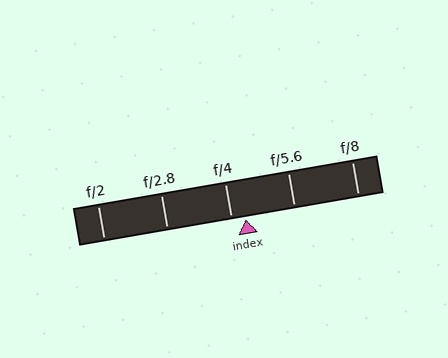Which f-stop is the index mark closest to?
The index mark is closest to f/4.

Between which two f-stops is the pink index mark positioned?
The index mark is between f/4 and f/5.6.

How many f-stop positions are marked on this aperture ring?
There are 5 f-stop positions marked.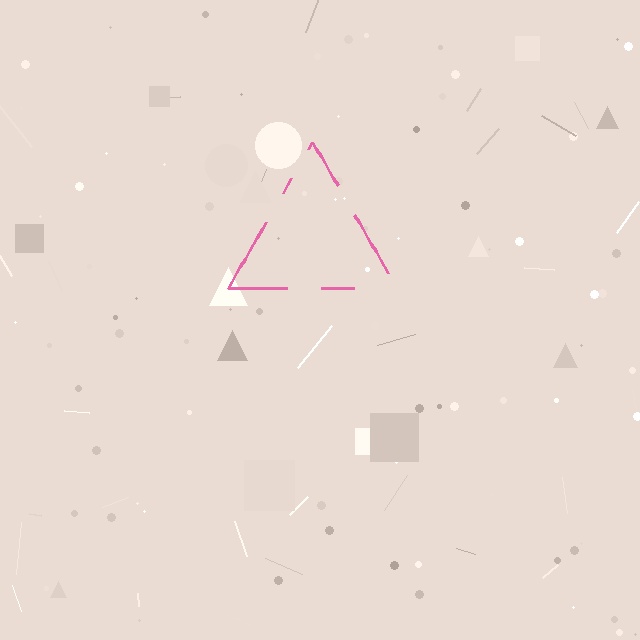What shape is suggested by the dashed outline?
The dashed outline suggests a triangle.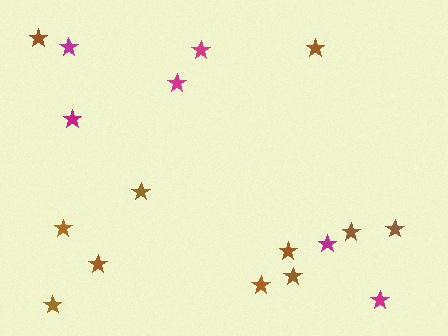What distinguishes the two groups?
There are 2 groups: one group of brown stars (11) and one group of magenta stars (6).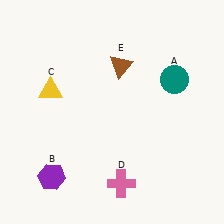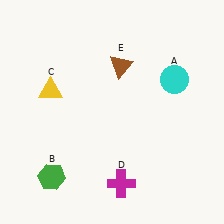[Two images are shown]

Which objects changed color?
A changed from teal to cyan. B changed from purple to green. D changed from pink to magenta.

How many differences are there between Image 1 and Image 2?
There are 3 differences between the two images.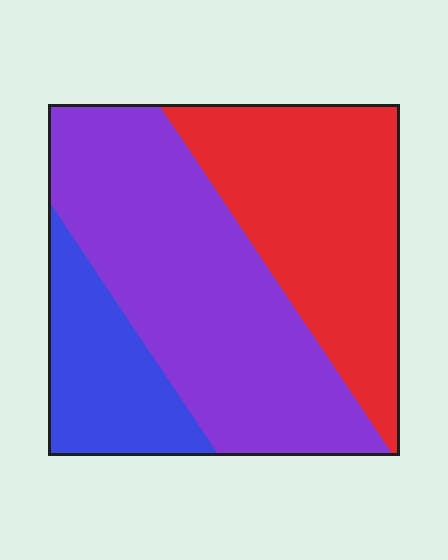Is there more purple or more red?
Purple.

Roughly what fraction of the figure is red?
Red takes up about one third (1/3) of the figure.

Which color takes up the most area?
Purple, at roughly 45%.